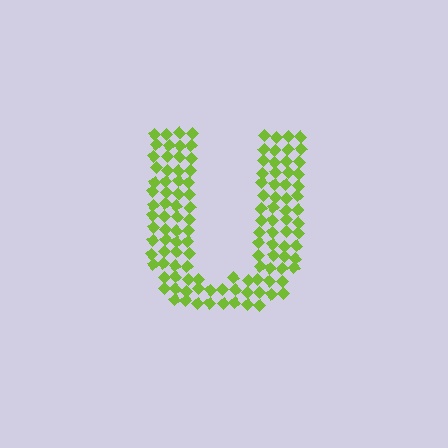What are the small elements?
The small elements are diamonds.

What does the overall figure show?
The overall figure shows the letter U.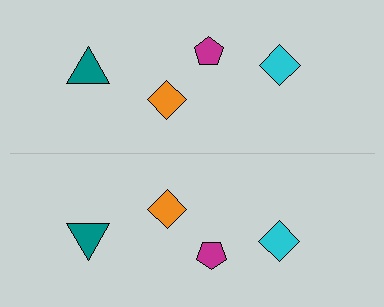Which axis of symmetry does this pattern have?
The pattern has a horizontal axis of symmetry running through the center of the image.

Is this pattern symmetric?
Yes, this pattern has bilateral (reflection) symmetry.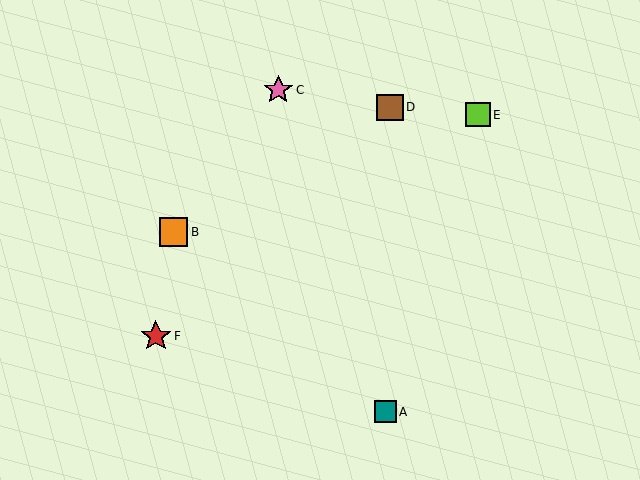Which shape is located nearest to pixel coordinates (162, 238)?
The orange square (labeled B) at (174, 232) is nearest to that location.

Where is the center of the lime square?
The center of the lime square is at (478, 115).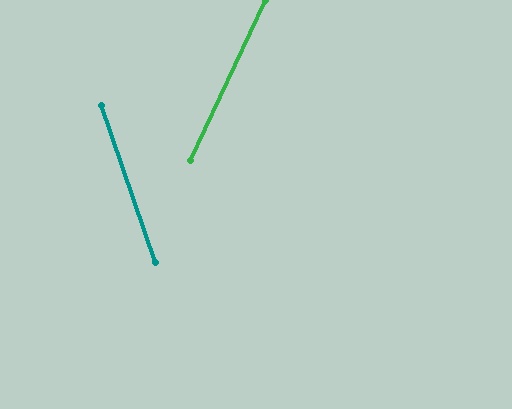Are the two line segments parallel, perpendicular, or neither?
Neither parallel nor perpendicular — they differ by about 44°.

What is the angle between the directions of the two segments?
Approximately 44 degrees.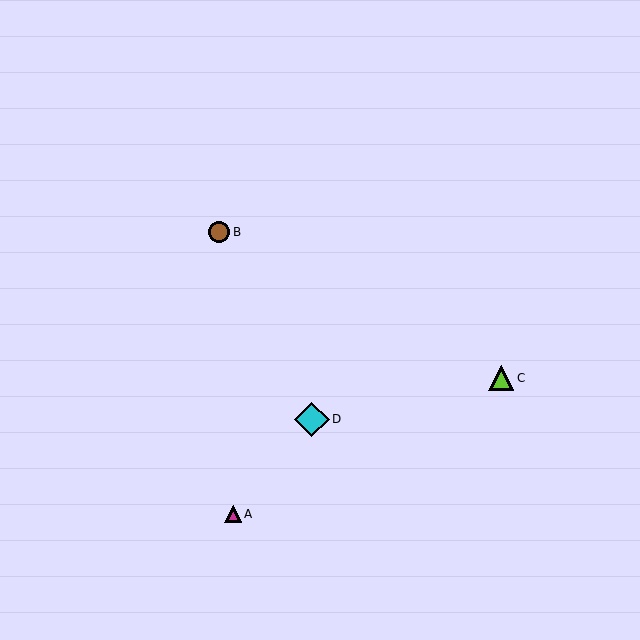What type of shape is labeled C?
Shape C is a lime triangle.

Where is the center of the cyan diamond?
The center of the cyan diamond is at (312, 419).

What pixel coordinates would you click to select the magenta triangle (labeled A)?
Click at (233, 514) to select the magenta triangle A.